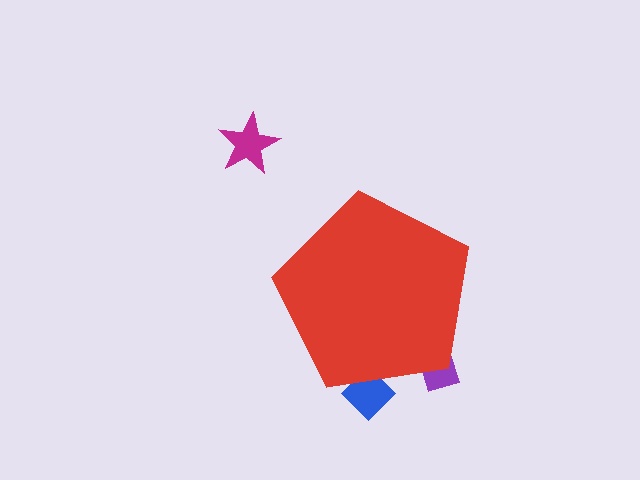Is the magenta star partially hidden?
No, the magenta star is fully visible.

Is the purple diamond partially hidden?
Yes, the purple diamond is partially hidden behind the red pentagon.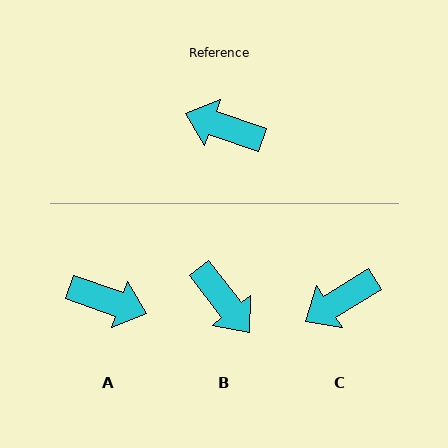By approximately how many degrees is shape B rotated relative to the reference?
Approximately 147 degrees counter-clockwise.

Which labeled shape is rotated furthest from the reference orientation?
A, about 180 degrees away.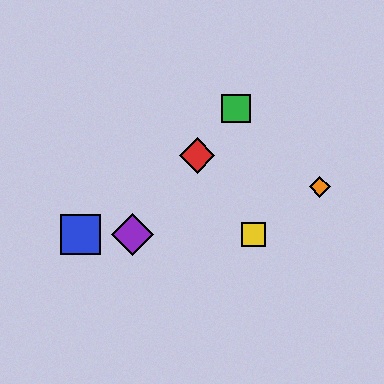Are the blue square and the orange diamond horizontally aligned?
No, the blue square is at y≈234 and the orange diamond is at y≈187.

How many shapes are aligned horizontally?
3 shapes (the blue square, the yellow square, the purple diamond) are aligned horizontally.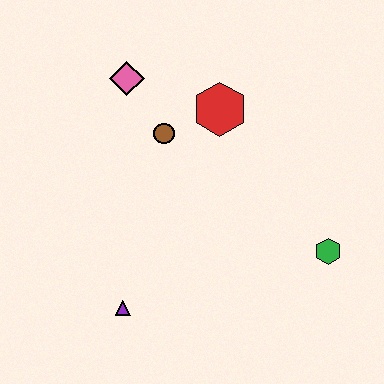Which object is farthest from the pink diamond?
The green hexagon is farthest from the pink diamond.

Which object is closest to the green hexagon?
The red hexagon is closest to the green hexagon.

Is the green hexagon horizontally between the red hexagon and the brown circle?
No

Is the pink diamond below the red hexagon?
No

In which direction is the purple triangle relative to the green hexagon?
The purple triangle is to the left of the green hexagon.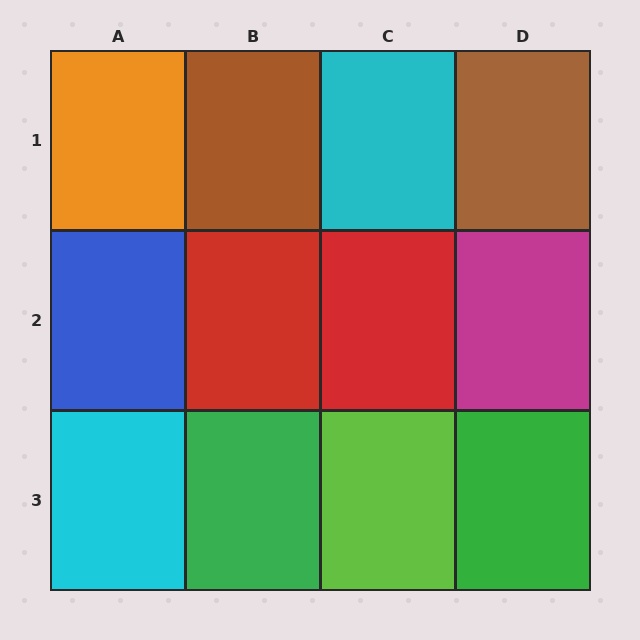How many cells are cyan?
2 cells are cyan.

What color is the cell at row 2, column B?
Red.